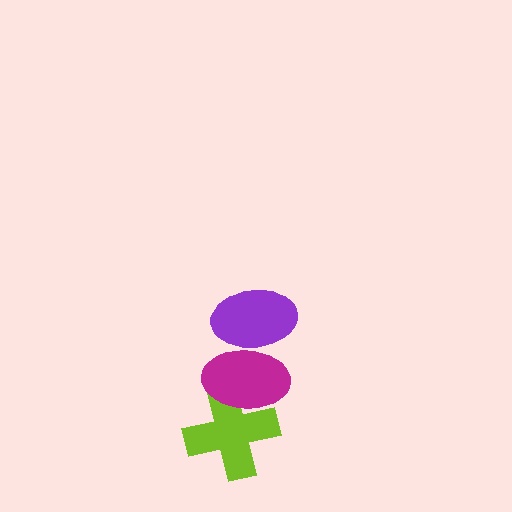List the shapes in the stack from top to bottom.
From top to bottom: the purple ellipse, the magenta ellipse, the lime cross.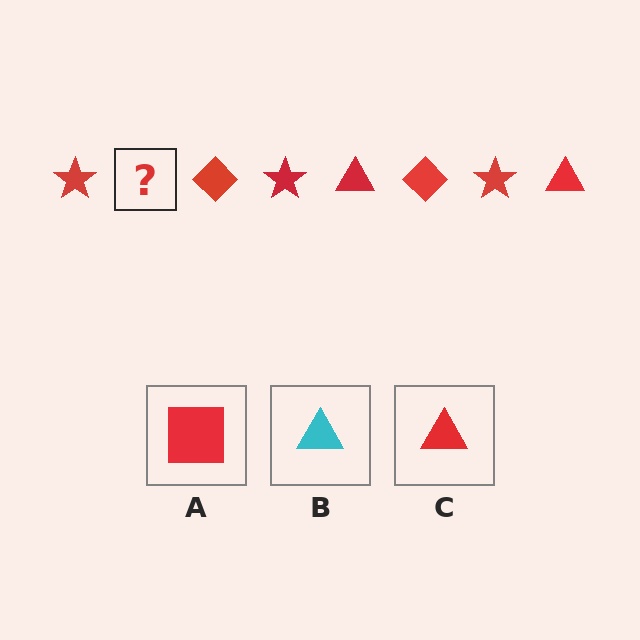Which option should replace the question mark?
Option C.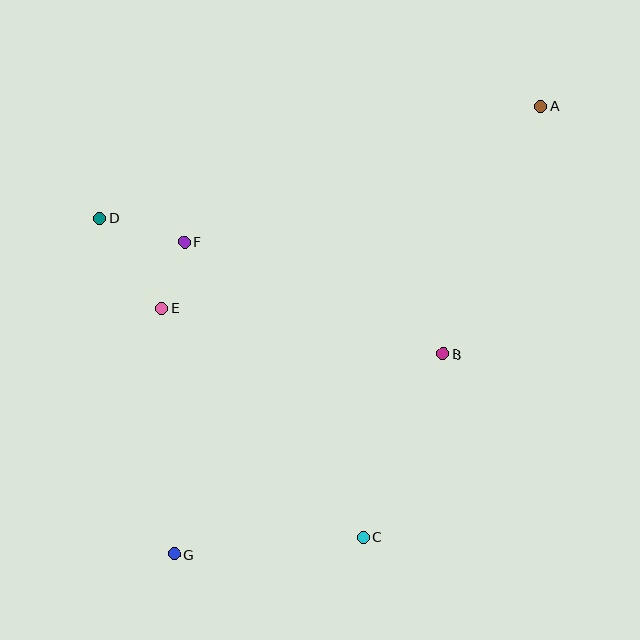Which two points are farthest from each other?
Points A and G are farthest from each other.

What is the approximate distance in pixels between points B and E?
The distance between B and E is approximately 285 pixels.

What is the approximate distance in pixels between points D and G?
The distance between D and G is approximately 344 pixels.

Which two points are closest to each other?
Points E and F are closest to each other.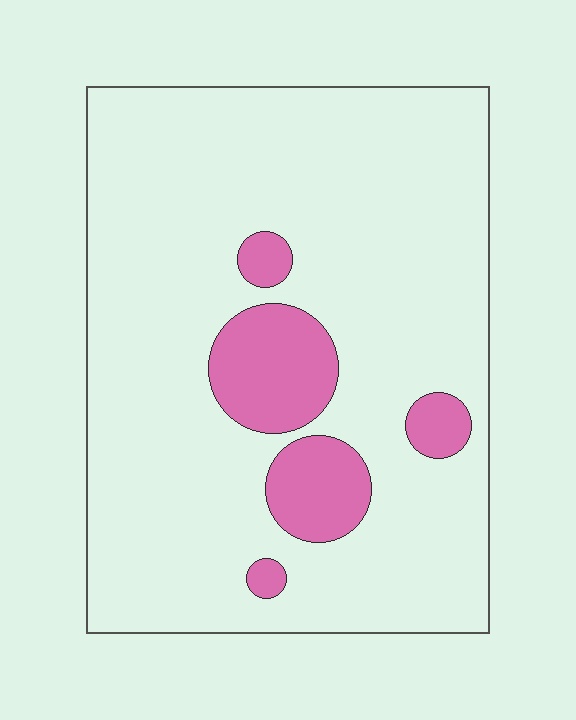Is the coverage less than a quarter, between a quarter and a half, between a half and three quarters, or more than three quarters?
Less than a quarter.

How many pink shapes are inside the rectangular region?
5.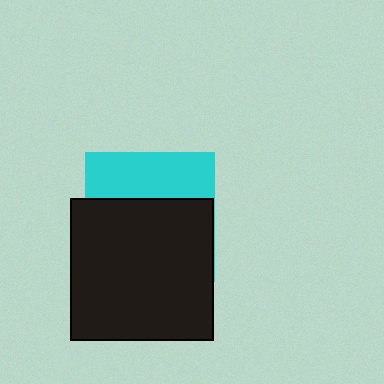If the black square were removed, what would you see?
You would see the complete cyan square.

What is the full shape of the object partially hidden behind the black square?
The partially hidden object is a cyan square.